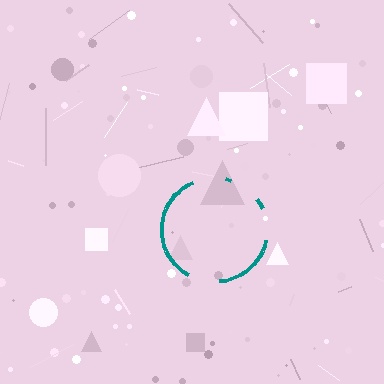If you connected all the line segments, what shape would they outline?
They would outline a circle.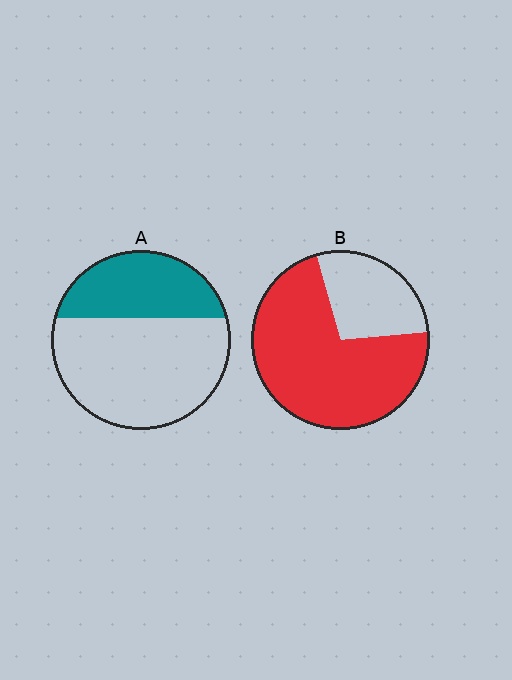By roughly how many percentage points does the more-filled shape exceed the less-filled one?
By roughly 35 percentage points (B over A).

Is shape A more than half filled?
No.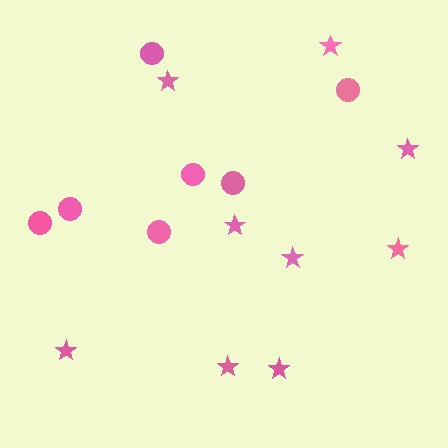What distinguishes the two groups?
There are 2 groups: one group of circles (7) and one group of stars (9).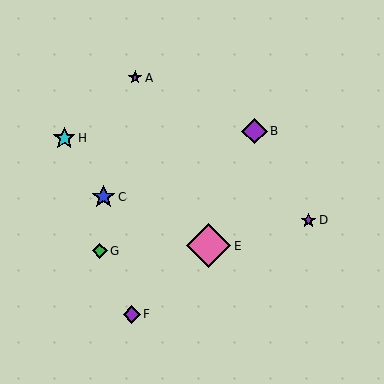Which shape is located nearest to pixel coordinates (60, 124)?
The cyan star (labeled H) at (64, 138) is nearest to that location.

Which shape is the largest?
The pink diamond (labeled E) is the largest.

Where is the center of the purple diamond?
The center of the purple diamond is at (255, 131).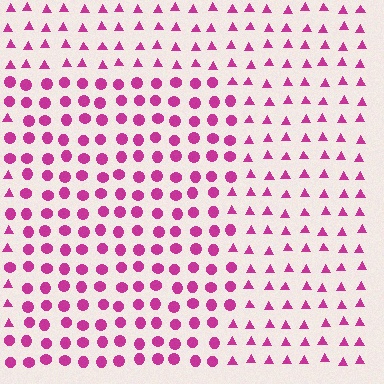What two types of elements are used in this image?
The image uses circles inside the rectangle region and triangles outside it.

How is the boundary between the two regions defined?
The boundary is defined by a change in element shape: circles inside vs. triangles outside. All elements share the same color and spacing.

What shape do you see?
I see a rectangle.